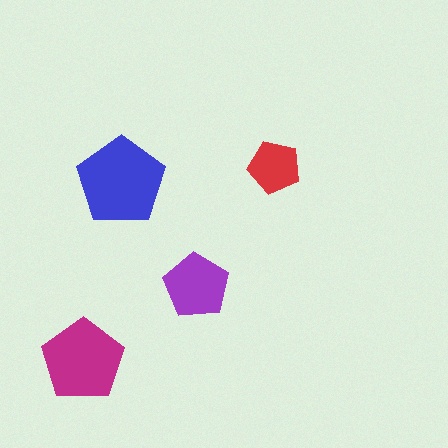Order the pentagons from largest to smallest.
the blue one, the magenta one, the purple one, the red one.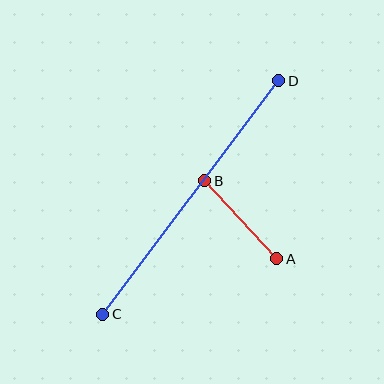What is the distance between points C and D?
The distance is approximately 292 pixels.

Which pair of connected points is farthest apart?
Points C and D are farthest apart.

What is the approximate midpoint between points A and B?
The midpoint is at approximately (241, 220) pixels.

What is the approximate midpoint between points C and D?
The midpoint is at approximately (191, 197) pixels.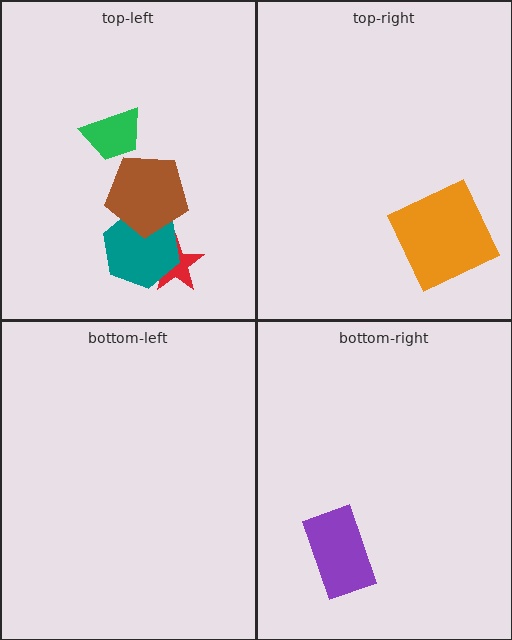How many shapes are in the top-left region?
4.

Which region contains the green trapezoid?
The top-left region.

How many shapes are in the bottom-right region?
1.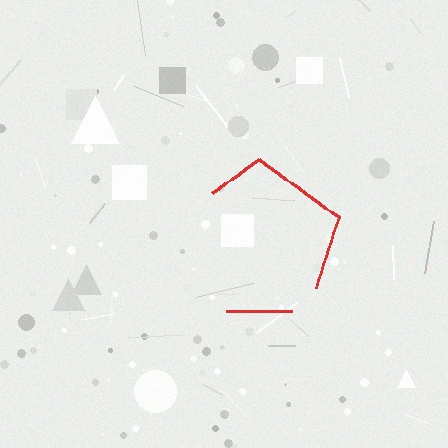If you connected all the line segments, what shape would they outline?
They would outline a pentagon.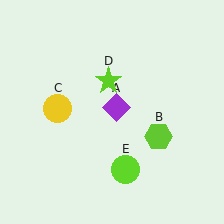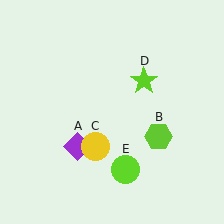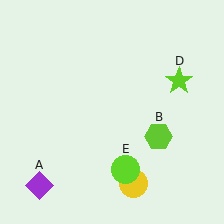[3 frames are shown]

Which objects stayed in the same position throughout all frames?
Lime hexagon (object B) and lime circle (object E) remained stationary.